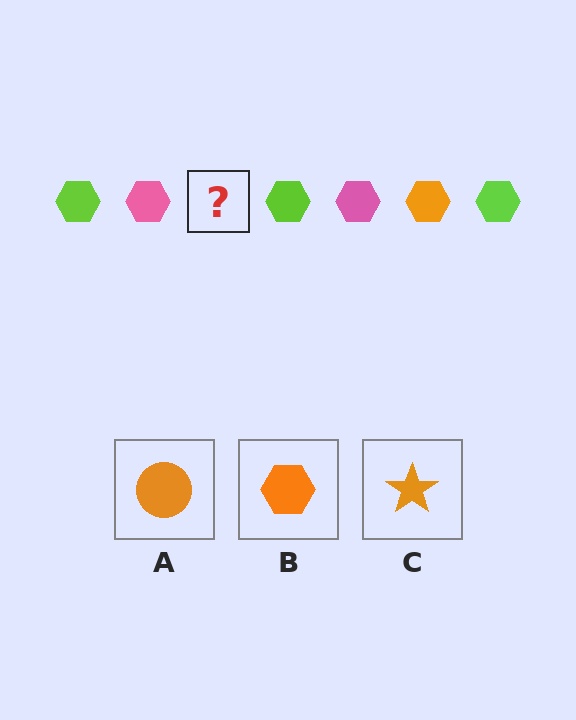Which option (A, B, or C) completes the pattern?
B.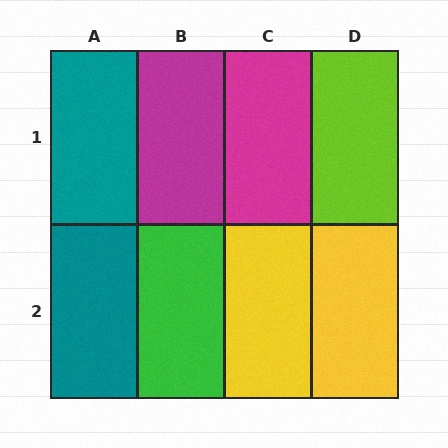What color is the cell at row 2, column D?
Yellow.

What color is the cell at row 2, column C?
Yellow.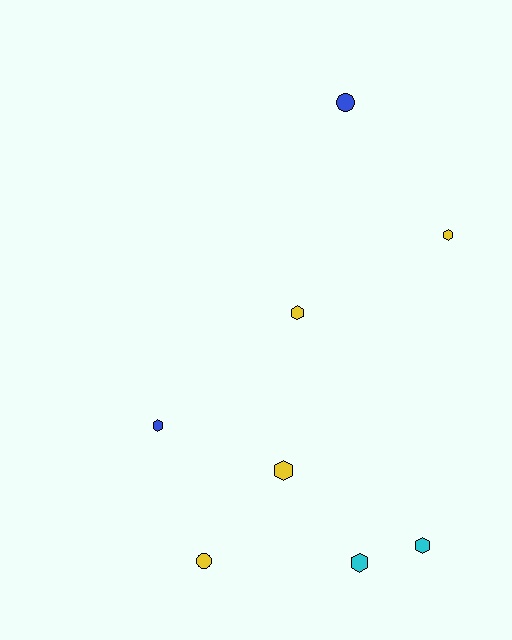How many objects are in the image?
There are 8 objects.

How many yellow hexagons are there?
There are 3 yellow hexagons.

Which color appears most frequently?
Yellow, with 4 objects.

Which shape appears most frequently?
Hexagon, with 6 objects.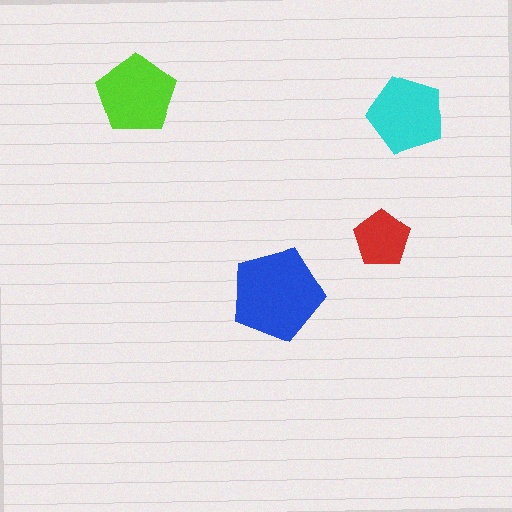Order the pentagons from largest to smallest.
the blue one, the lime one, the cyan one, the red one.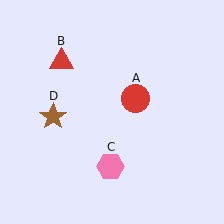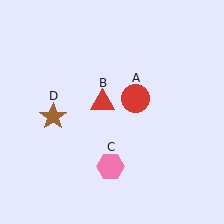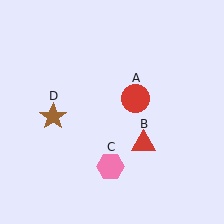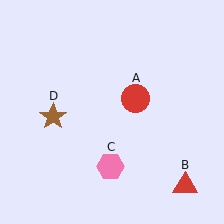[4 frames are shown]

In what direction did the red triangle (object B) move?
The red triangle (object B) moved down and to the right.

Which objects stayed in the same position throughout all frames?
Red circle (object A) and pink hexagon (object C) and brown star (object D) remained stationary.